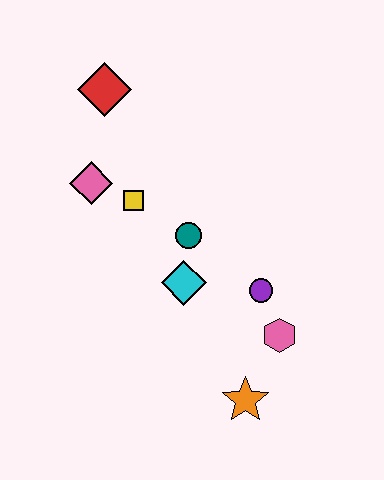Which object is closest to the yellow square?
The pink diamond is closest to the yellow square.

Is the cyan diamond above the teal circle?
No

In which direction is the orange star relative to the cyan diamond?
The orange star is below the cyan diamond.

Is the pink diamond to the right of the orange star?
No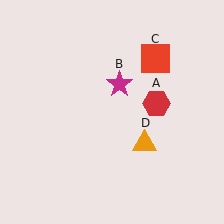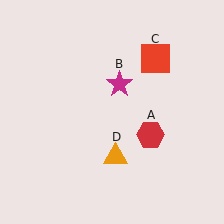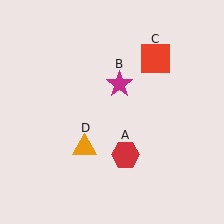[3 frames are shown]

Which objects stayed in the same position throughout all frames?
Magenta star (object B) and red square (object C) remained stationary.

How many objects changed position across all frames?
2 objects changed position: red hexagon (object A), orange triangle (object D).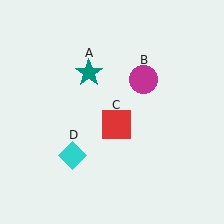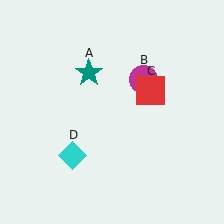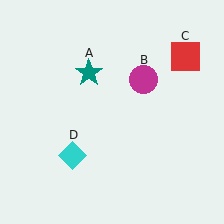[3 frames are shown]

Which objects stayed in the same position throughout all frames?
Teal star (object A) and magenta circle (object B) and cyan diamond (object D) remained stationary.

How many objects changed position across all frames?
1 object changed position: red square (object C).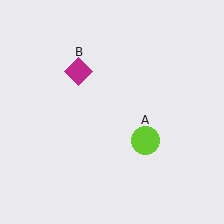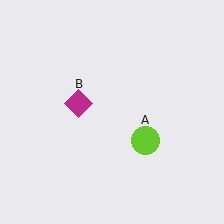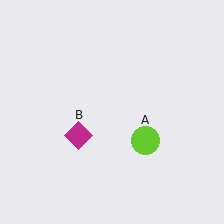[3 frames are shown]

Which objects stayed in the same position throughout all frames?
Lime circle (object A) remained stationary.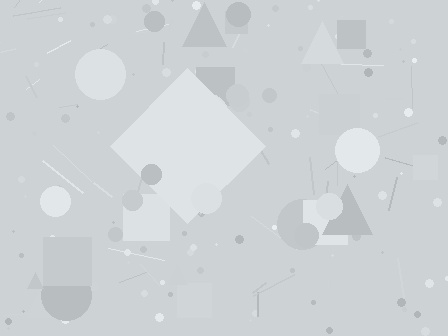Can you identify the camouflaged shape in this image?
The camouflaged shape is a diamond.